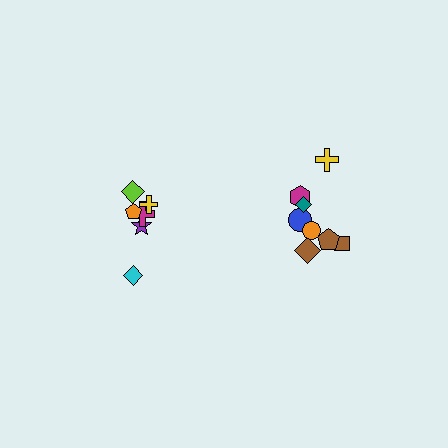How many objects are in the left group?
There are 6 objects.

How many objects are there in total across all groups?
There are 14 objects.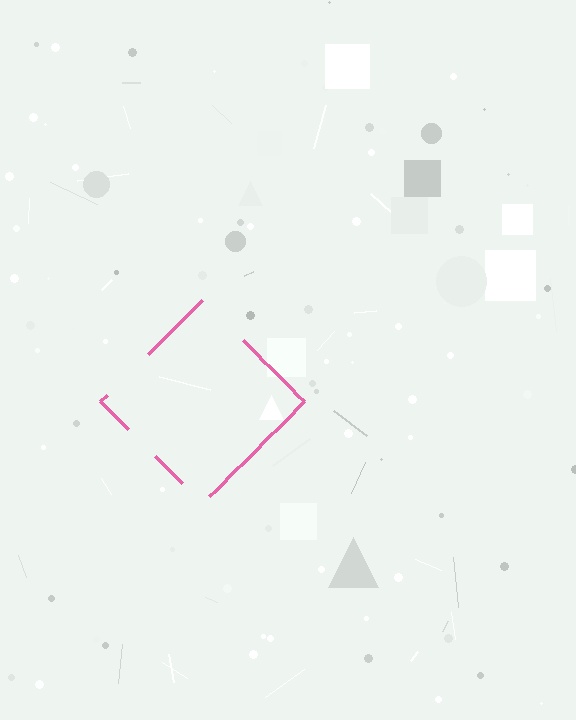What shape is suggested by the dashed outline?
The dashed outline suggests a diamond.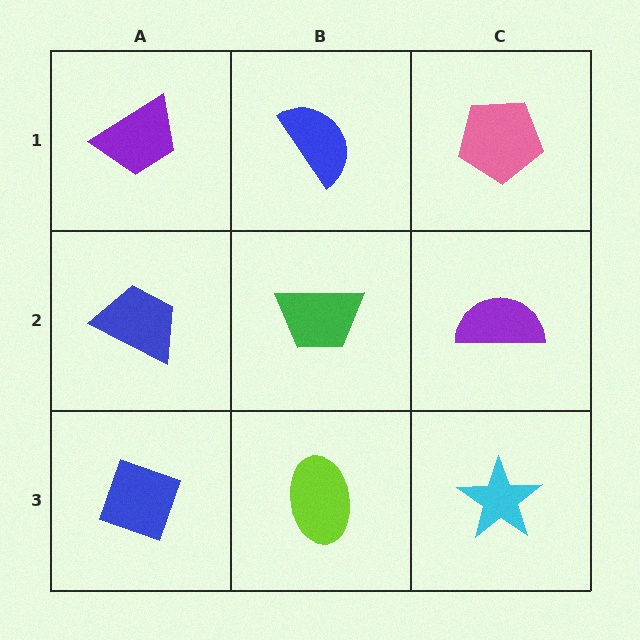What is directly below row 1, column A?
A blue trapezoid.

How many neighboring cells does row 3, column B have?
3.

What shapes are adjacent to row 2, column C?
A pink pentagon (row 1, column C), a cyan star (row 3, column C), a green trapezoid (row 2, column B).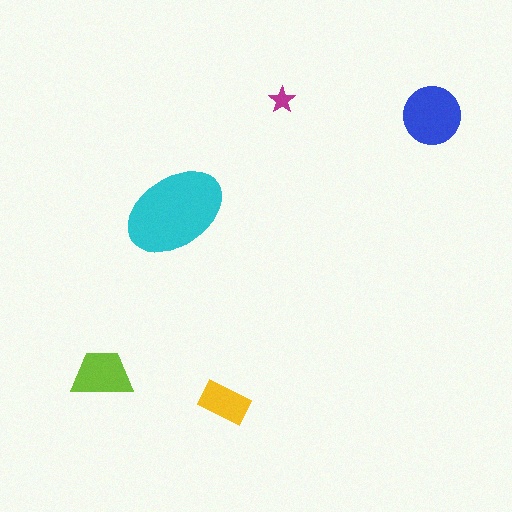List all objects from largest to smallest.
The cyan ellipse, the blue circle, the lime trapezoid, the yellow rectangle, the magenta star.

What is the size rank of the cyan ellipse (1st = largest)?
1st.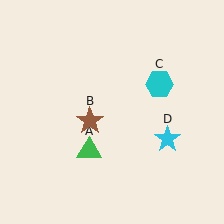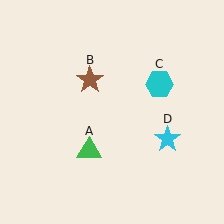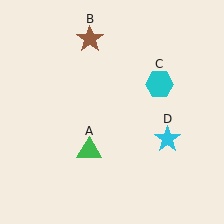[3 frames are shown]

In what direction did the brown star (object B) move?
The brown star (object B) moved up.